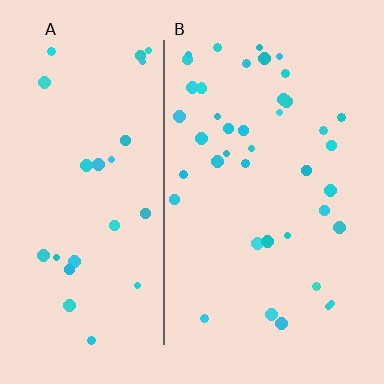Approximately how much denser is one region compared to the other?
Approximately 1.5× — region B over region A.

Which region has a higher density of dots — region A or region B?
B (the right).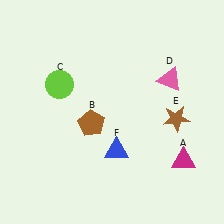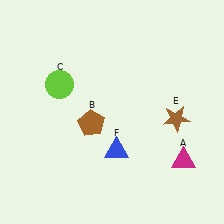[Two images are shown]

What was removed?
The pink triangle (D) was removed in Image 2.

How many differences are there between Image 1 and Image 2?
There is 1 difference between the two images.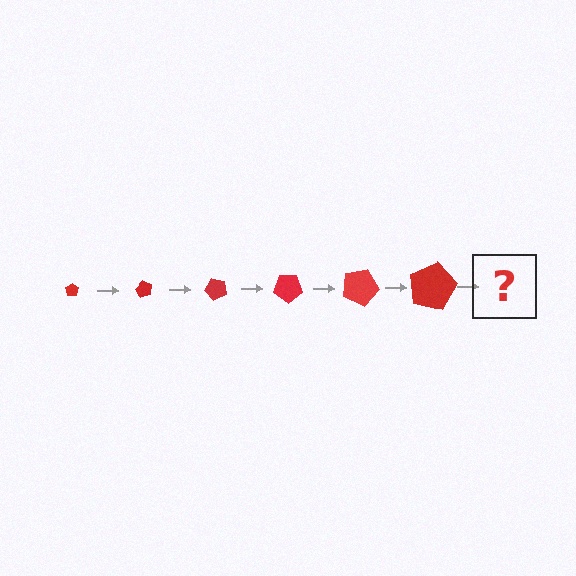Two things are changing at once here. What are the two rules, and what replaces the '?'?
The two rules are that the pentagon grows larger each step and it rotates 60 degrees each step. The '?' should be a pentagon, larger than the previous one and rotated 360 degrees from the start.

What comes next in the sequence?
The next element should be a pentagon, larger than the previous one and rotated 360 degrees from the start.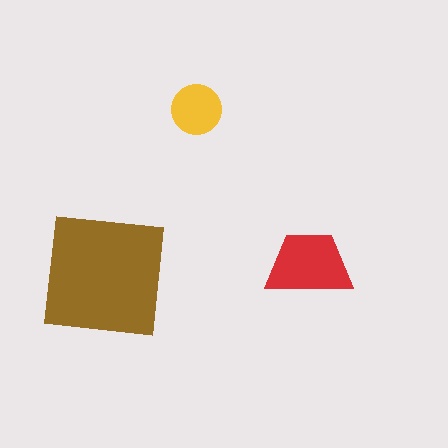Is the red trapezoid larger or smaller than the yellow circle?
Larger.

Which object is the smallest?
The yellow circle.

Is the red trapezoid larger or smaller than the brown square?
Smaller.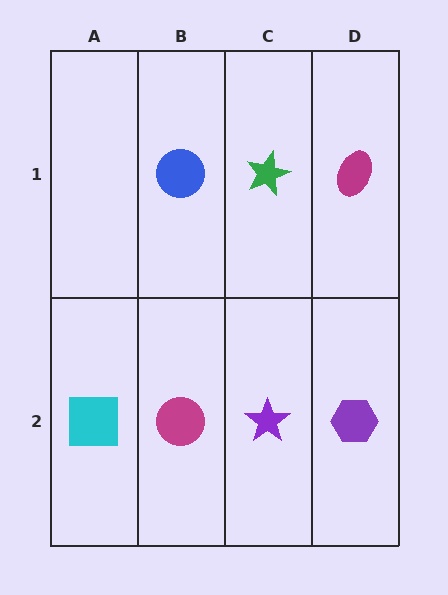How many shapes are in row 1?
3 shapes.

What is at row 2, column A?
A cyan square.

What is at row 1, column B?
A blue circle.